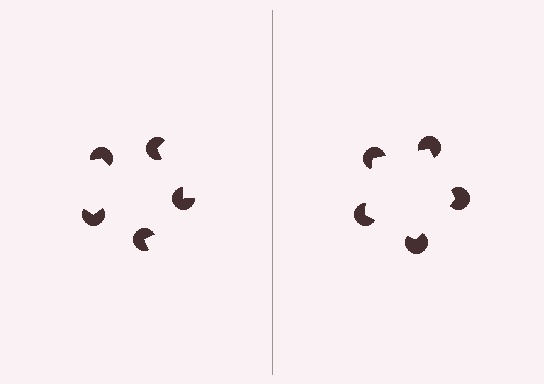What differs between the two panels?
The pac-man discs are positioned identically on both sides; only the wedge orientations differ. On the right they align to a pentagon; on the left they are misaligned.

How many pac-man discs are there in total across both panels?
10 — 5 on each side.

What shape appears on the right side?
An illusory pentagon.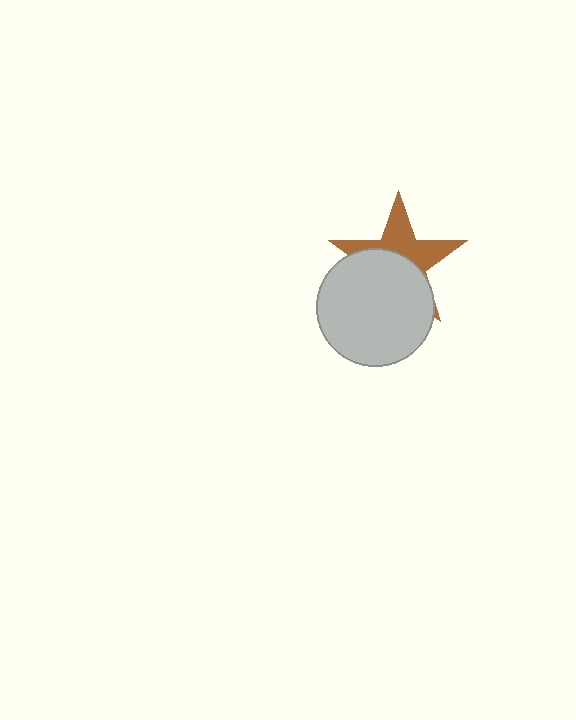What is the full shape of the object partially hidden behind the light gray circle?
The partially hidden object is a brown star.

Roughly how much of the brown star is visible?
About half of it is visible (roughly 46%).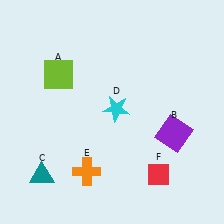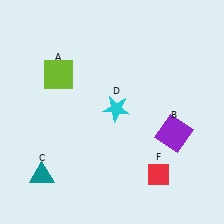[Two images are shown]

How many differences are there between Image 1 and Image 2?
There is 1 difference between the two images.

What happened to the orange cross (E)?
The orange cross (E) was removed in Image 2. It was in the bottom-left area of Image 1.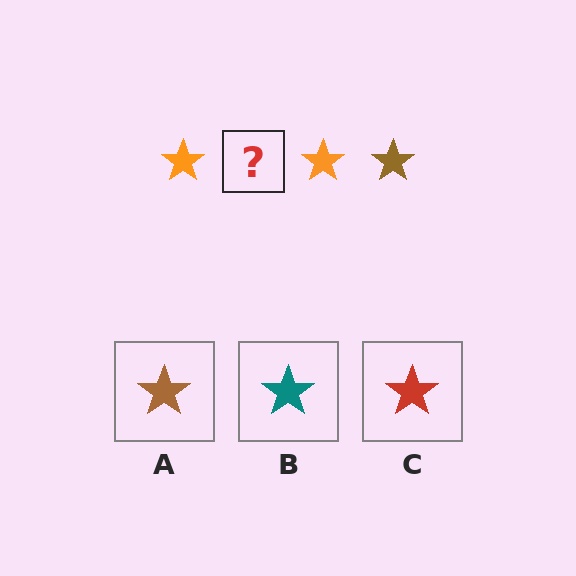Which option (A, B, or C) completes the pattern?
A.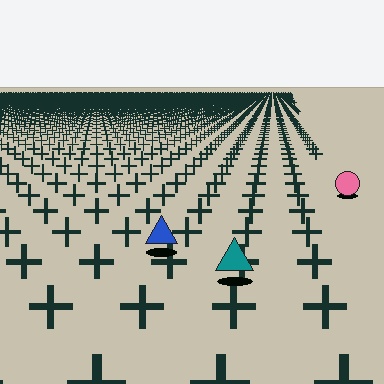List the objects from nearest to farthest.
From nearest to farthest: the teal triangle, the blue triangle, the pink circle.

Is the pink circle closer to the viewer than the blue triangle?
No. The blue triangle is closer — you can tell from the texture gradient: the ground texture is coarser near it.